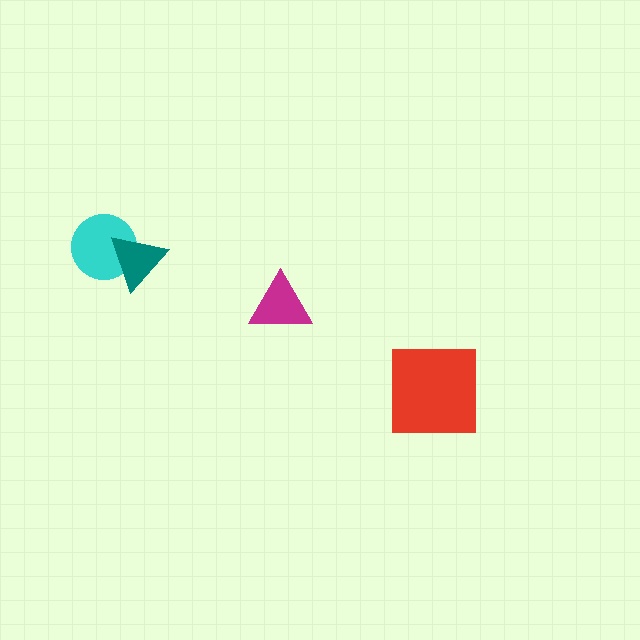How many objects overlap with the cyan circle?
1 object overlaps with the cyan circle.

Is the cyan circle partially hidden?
Yes, it is partially covered by another shape.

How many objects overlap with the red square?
0 objects overlap with the red square.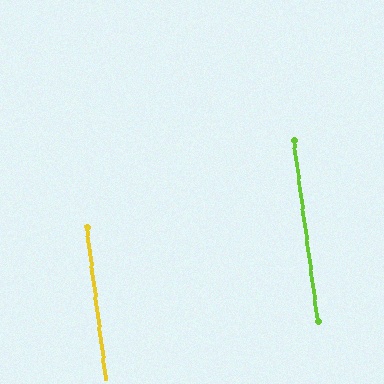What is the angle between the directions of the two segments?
Approximately 0 degrees.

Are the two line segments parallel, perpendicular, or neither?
Parallel — their directions differ by only 0.4°.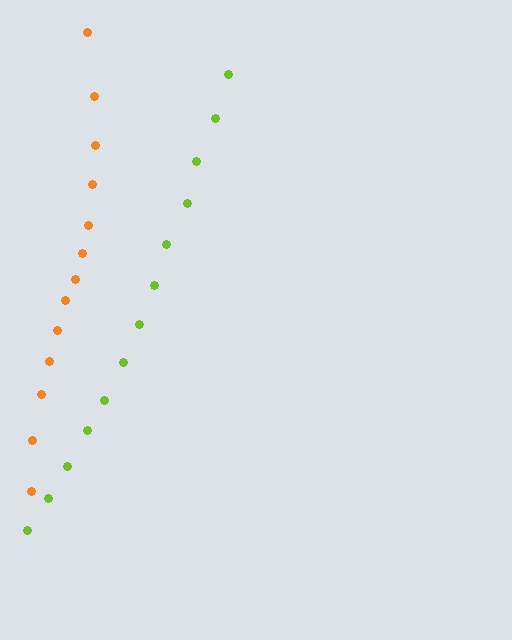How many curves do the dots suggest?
There are 2 distinct paths.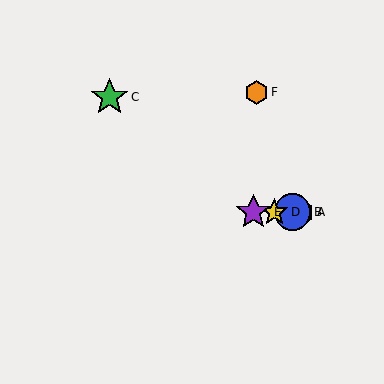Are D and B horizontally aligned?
Yes, both are at y≈212.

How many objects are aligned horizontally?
4 objects (A, B, D, E) are aligned horizontally.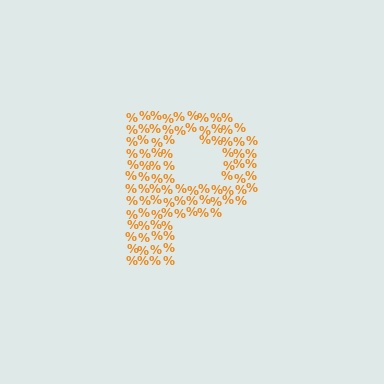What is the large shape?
The large shape is the letter P.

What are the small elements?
The small elements are percent signs.